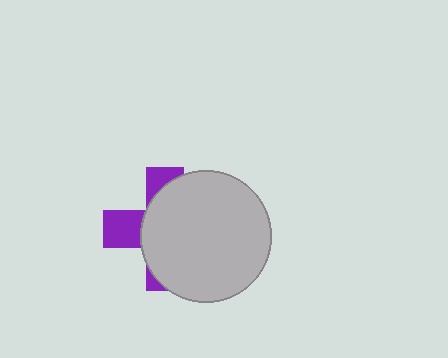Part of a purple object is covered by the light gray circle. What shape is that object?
It is a cross.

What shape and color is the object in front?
The object in front is a light gray circle.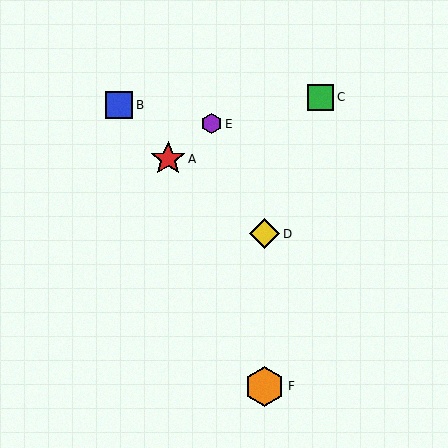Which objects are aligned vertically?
Objects D, F are aligned vertically.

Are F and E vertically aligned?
No, F is at x≈265 and E is at x≈211.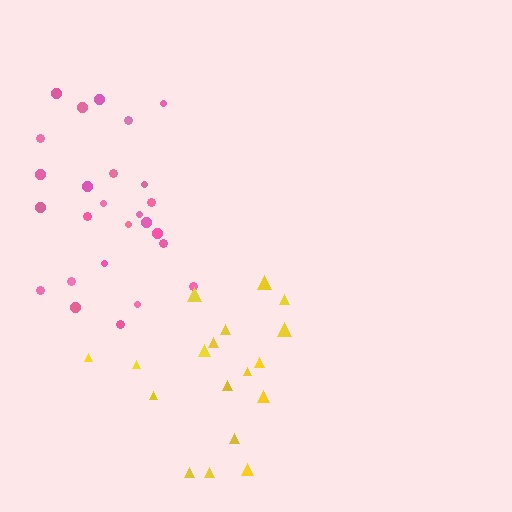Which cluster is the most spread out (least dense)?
Yellow.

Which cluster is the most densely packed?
Pink.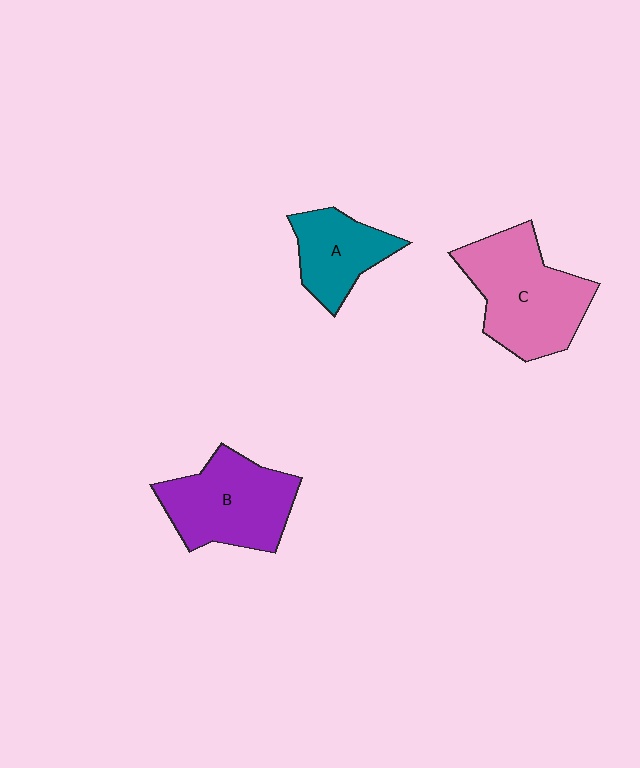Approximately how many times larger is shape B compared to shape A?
Approximately 1.5 times.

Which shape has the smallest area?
Shape A (teal).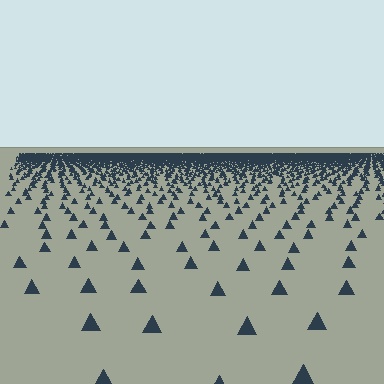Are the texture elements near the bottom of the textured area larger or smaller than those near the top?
Larger. Near the bottom, elements are closer to the viewer and appear at a bigger on-screen size.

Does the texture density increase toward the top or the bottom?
Density increases toward the top.